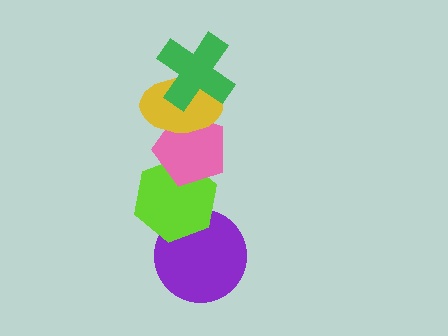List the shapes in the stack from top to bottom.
From top to bottom: the green cross, the yellow ellipse, the pink pentagon, the lime hexagon, the purple circle.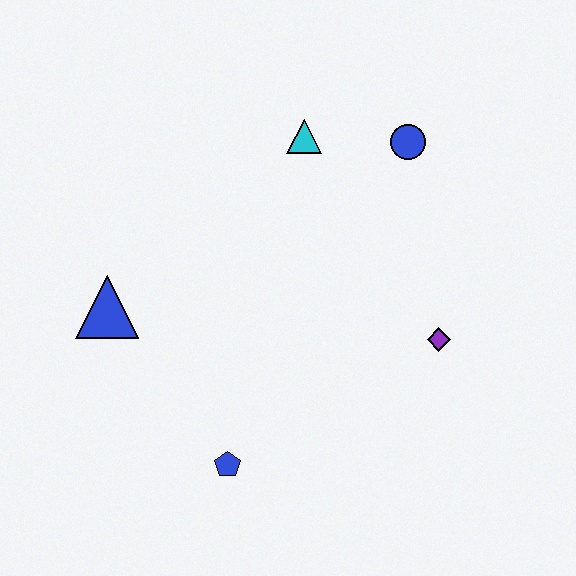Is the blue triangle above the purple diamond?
Yes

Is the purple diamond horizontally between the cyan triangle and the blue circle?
No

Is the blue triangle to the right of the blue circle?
No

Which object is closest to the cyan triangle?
The blue circle is closest to the cyan triangle.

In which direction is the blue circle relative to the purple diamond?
The blue circle is above the purple diamond.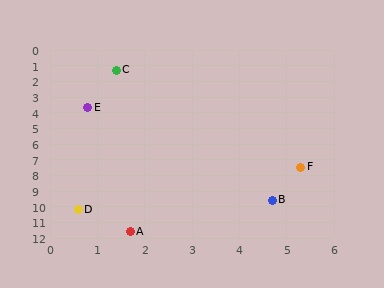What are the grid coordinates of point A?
Point A is at approximately (1.7, 11.6).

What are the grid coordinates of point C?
Point C is at approximately (1.4, 1.3).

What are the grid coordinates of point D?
Point D is at approximately (0.6, 10.2).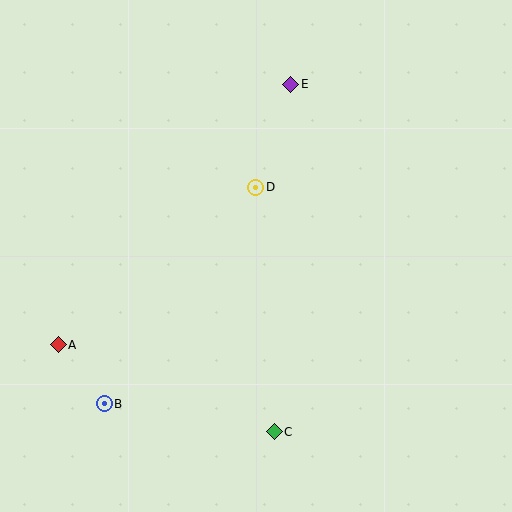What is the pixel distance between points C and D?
The distance between C and D is 245 pixels.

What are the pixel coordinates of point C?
Point C is at (274, 432).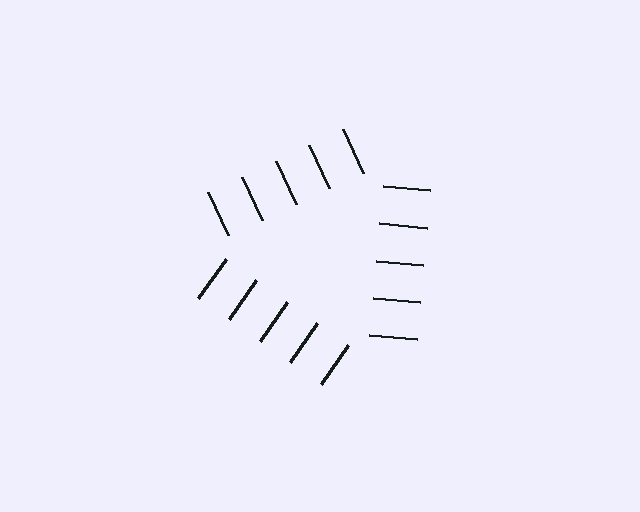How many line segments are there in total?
15 — 5 along each of the 3 edges.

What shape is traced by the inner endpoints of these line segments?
An illusory triangle — the line segments terminate on its edges but no continuous stroke is drawn.